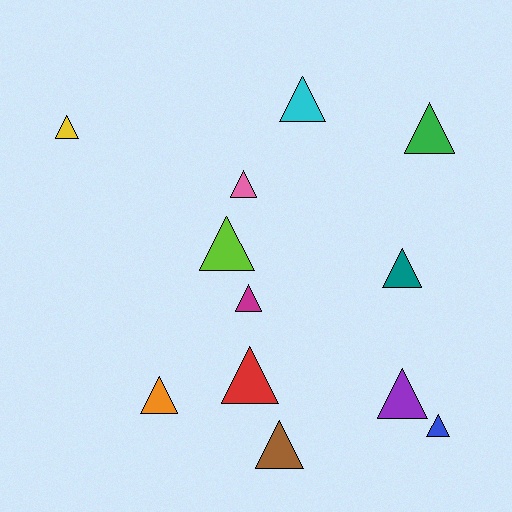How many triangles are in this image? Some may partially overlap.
There are 12 triangles.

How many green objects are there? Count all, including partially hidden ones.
There is 1 green object.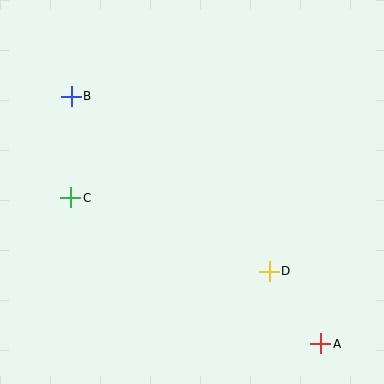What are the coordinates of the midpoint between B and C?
The midpoint between B and C is at (71, 147).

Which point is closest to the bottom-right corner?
Point A is closest to the bottom-right corner.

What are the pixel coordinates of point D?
Point D is at (269, 271).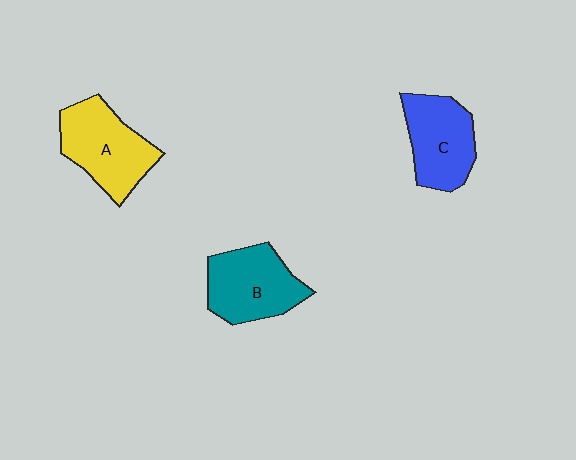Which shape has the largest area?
Shape A (yellow).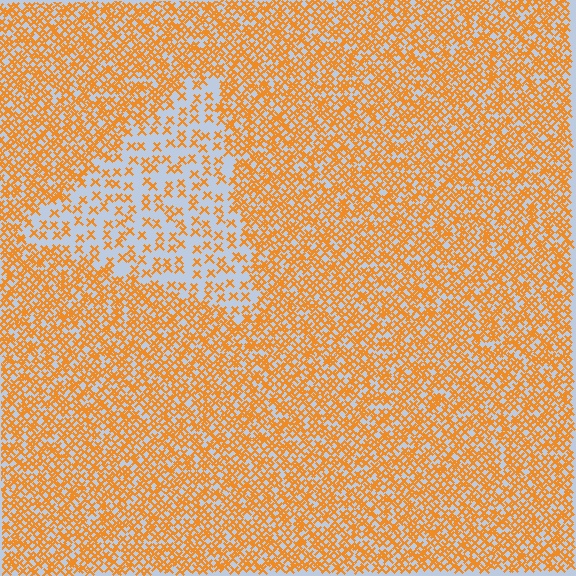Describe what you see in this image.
The image contains small orange elements arranged at two different densities. A triangle-shaped region is visible where the elements are less densely packed than the surrounding area.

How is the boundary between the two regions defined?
The boundary is defined by a change in element density (approximately 2.6x ratio). All elements are the same color, size, and shape.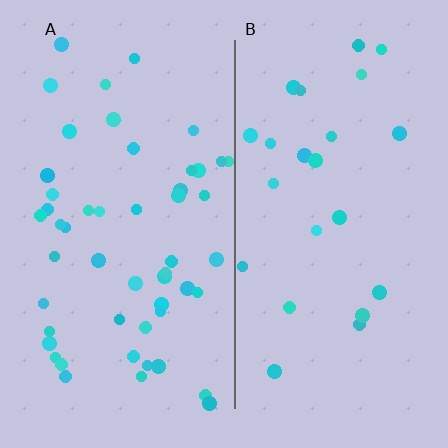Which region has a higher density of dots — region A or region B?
A (the left).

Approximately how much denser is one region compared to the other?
Approximately 2.2× — region A over region B.